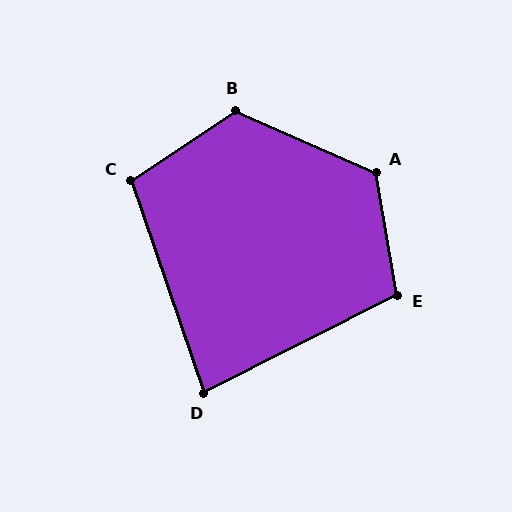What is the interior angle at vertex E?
Approximately 107 degrees (obtuse).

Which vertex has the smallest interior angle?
D, at approximately 82 degrees.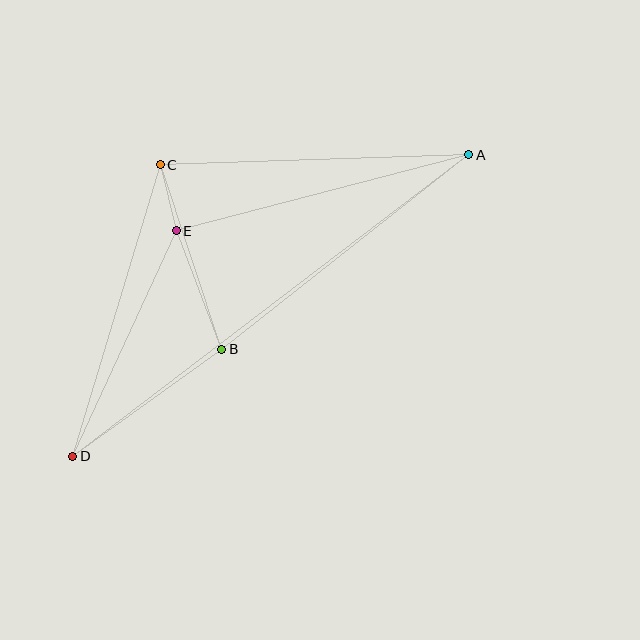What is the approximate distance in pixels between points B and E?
The distance between B and E is approximately 127 pixels.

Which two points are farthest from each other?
Points A and D are farthest from each other.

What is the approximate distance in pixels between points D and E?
The distance between D and E is approximately 248 pixels.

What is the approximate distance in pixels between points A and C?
The distance between A and C is approximately 308 pixels.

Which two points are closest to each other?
Points C and E are closest to each other.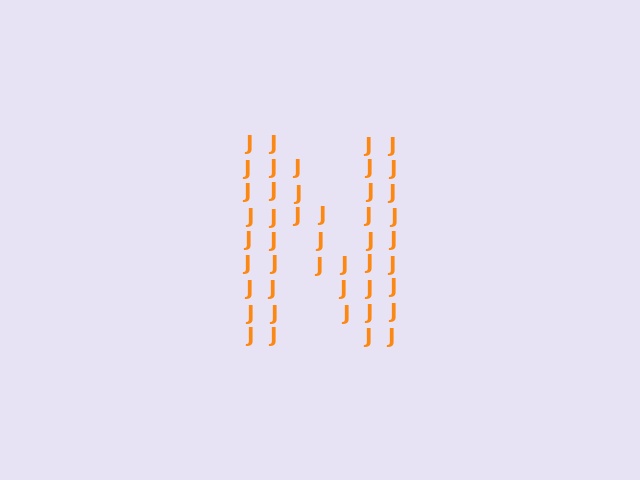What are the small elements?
The small elements are letter J's.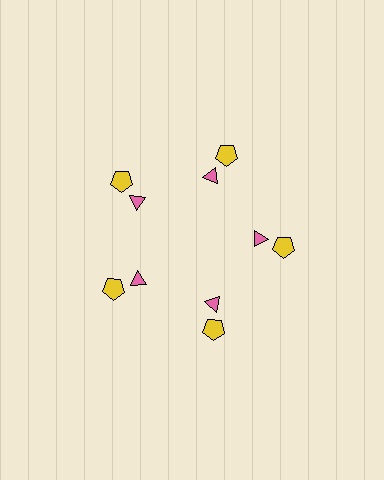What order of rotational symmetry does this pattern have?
This pattern has 5-fold rotational symmetry.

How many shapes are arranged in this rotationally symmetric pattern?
There are 10 shapes, arranged in 5 groups of 2.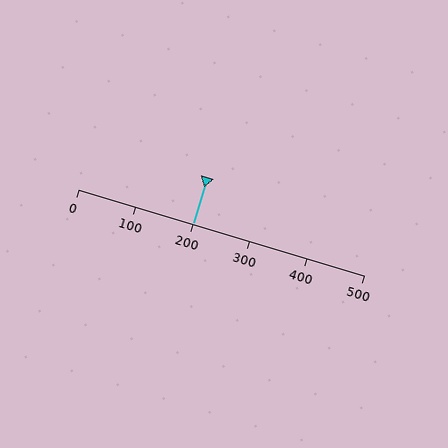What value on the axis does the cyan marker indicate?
The marker indicates approximately 200.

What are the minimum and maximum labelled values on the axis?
The axis runs from 0 to 500.